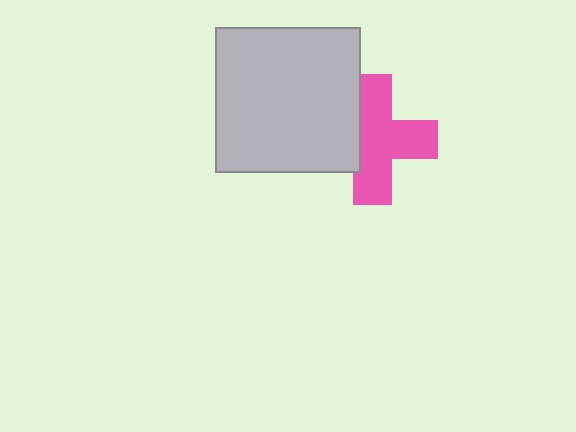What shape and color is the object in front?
The object in front is a light gray square.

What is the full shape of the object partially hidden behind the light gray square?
The partially hidden object is a pink cross.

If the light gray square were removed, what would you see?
You would see the complete pink cross.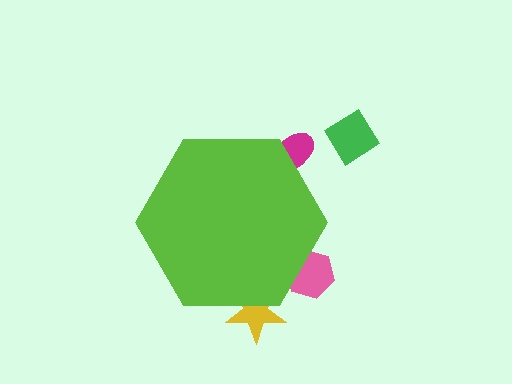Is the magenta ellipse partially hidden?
Yes, the magenta ellipse is partially hidden behind the lime hexagon.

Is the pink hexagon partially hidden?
Yes, the pink hexagon is partially hidden behind the lime hexagon.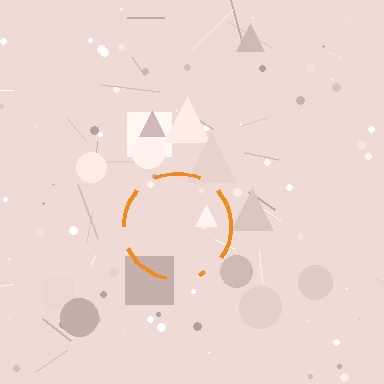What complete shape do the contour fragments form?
The contour fragments form a circle.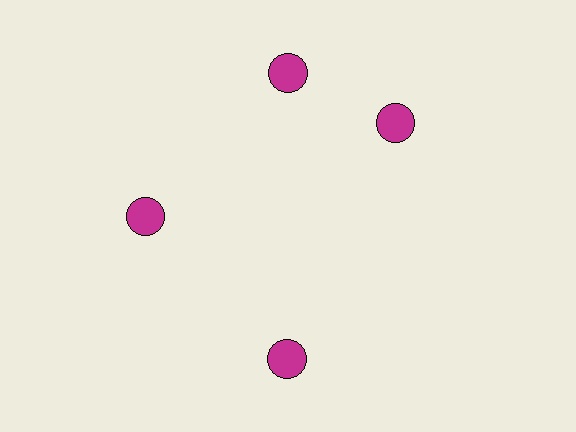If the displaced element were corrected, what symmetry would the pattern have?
It would have 4-fold rotational symmetry — the pattern would map onto itself every 90 degrees.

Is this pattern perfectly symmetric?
No. The 4 magenta circles are arranged in a ring, but one element near the 3 o'clock position is rotated out of alignment along the ring, breaking the 4-fold rotational symmetry.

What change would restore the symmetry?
The symmetry would be restored by rotating it back into even spacing with its neighbors so that all 4 circles sit at equal angles and equal distance from the center.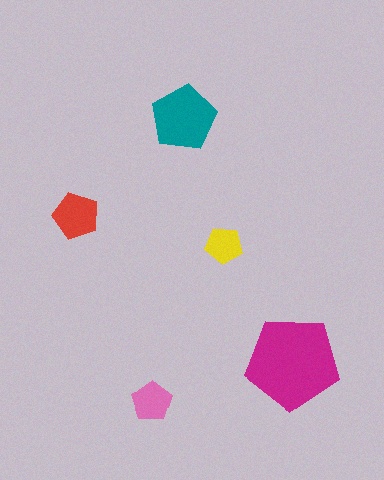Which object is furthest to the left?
The red pentagon is leftmost.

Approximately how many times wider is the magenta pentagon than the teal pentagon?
About 1.5 times wider.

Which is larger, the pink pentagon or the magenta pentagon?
The magenta one.